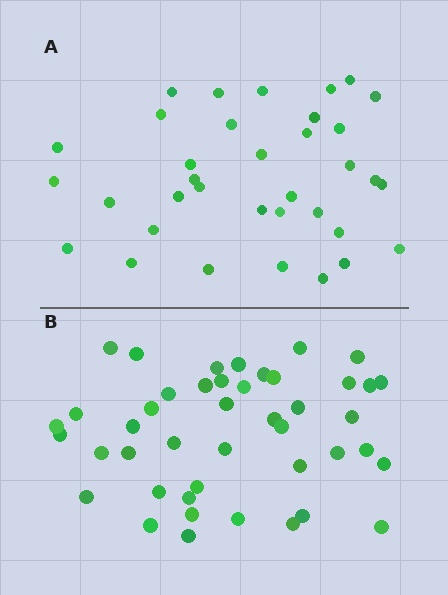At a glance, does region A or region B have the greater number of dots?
Region B (the bottom region) has more dots.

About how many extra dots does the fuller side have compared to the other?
Region B has roughly 8 or so more dots than region A.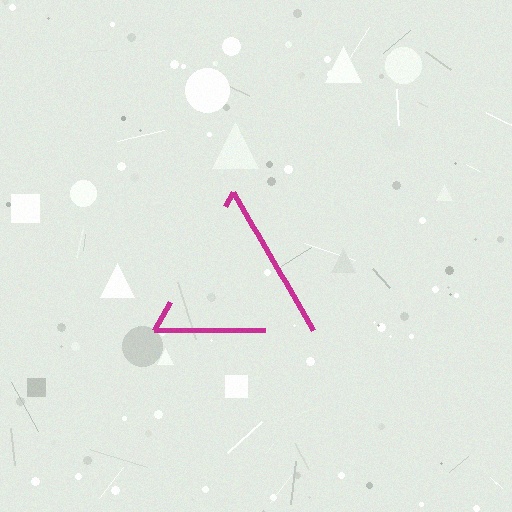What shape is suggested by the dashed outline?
The dashed outline suggests a triangle.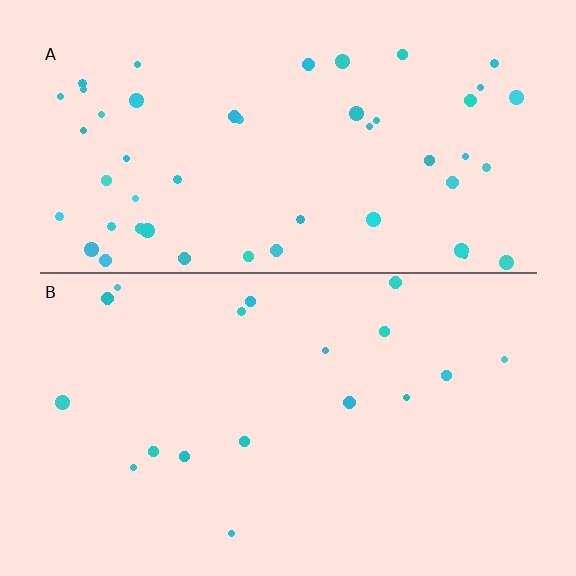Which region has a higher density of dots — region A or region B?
A (the top).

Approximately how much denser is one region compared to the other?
Approximately 2.7× — region A over region B.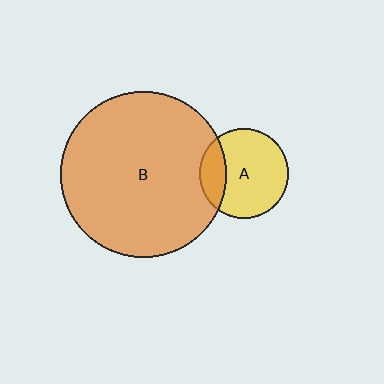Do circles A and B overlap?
Yes.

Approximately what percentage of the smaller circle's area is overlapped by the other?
Approximately 20%.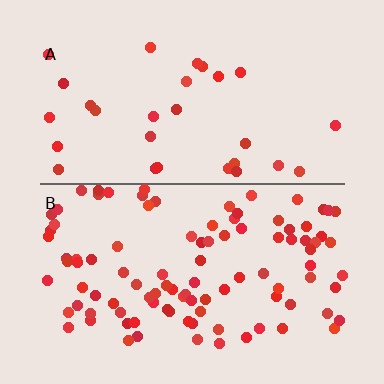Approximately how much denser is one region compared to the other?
Approximately 3.4× — region B over region A.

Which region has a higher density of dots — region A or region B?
B (the bottom).